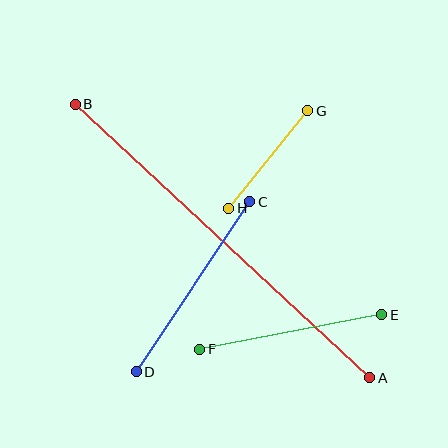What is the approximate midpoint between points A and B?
The midpoint is at approximately (222, 241) pixels.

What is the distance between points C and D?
The distance is approximately 204 pixels.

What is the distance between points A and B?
The distance is approximately 402 pixels.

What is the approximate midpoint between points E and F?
The midpoint is at approximately (291, 332) pixels.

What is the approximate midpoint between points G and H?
The midpoint is at approximately (268, 159) pixels.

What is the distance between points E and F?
The distance is approximately 185 pixels.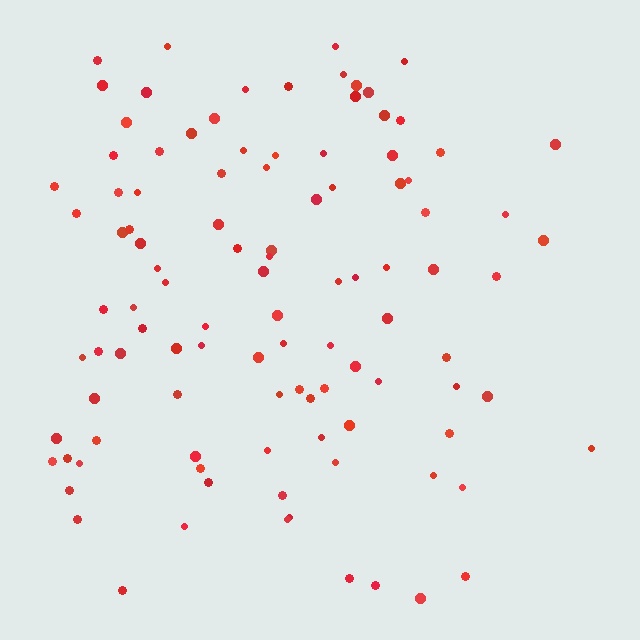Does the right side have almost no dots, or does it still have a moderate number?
Still a moderate number, just noticeably fewer than the left.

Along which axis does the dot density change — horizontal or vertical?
Horizontal.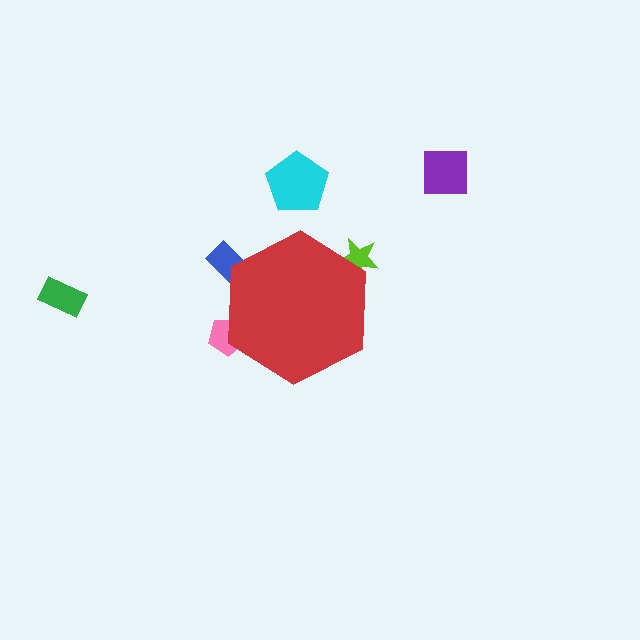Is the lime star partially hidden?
Yes, the lime star is partially hidden behind the red hexagon.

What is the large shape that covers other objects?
A red hexagon.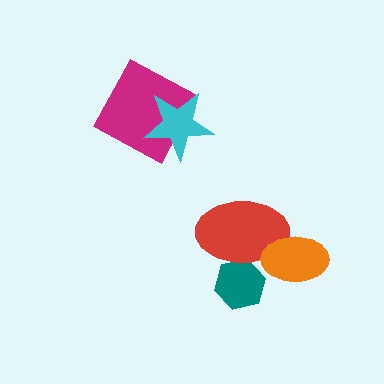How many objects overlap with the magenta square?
1 object overlaps with the magenta square.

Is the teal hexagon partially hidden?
Yes, it is partially covered by another shape.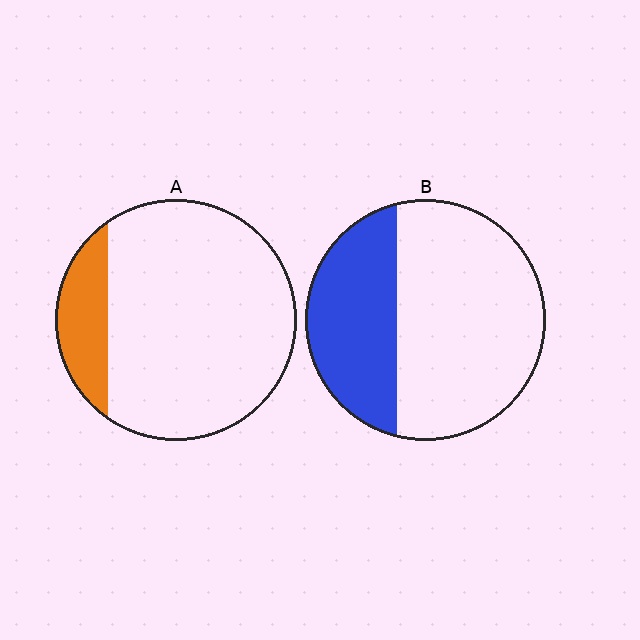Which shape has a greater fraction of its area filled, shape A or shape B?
Shape B.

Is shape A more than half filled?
No.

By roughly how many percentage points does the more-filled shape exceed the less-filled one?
By roughly 20 percentage points (B over A).